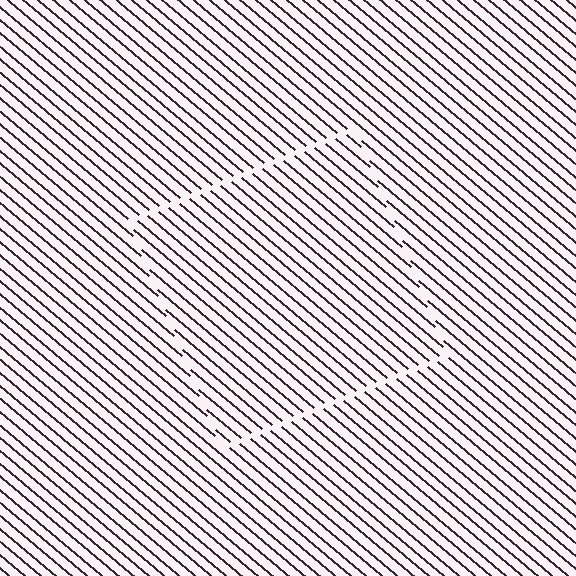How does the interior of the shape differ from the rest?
The interior of the shape contains the same grating, shifted by half a period — the contour is defined by the phase discontinuity where line-ends from the inner and outer gratings abut.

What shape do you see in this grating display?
An illusory square. The interior of the shape contains the same grating, shifted by half a period — the contour is defined by the phase discontinuity where line-ends from the inner and outer gratings abut.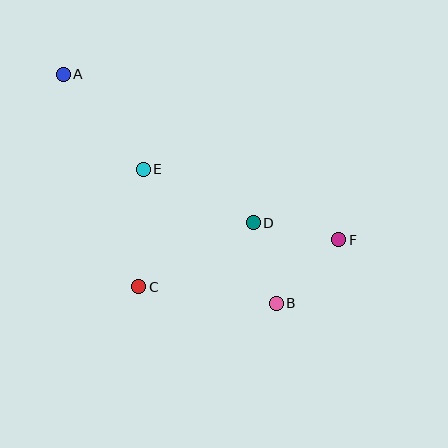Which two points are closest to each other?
Points B and D are closest to each other.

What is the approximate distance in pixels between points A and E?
The distance between A and E is approximately 124 pixels.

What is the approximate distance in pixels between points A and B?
The distance between A and B is approximately 313 pixels.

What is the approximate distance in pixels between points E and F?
The distance between E and F is approximately 208 pixels.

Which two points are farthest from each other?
Points A and F are farthest from each other.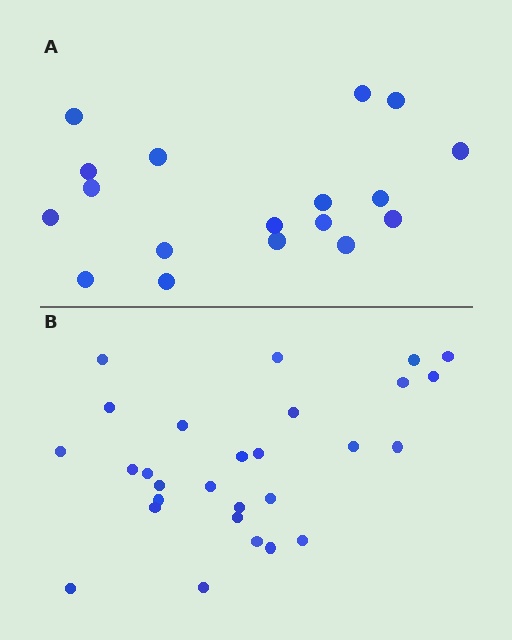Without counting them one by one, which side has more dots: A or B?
Region B (the bottom region) has more dots.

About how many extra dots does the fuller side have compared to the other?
Region B has roughly 10 or so more dots than region A.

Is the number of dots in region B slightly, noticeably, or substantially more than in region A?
Region B has substantially more. The ratio is roughly 1.6 to 1.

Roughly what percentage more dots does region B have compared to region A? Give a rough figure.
About 55% more.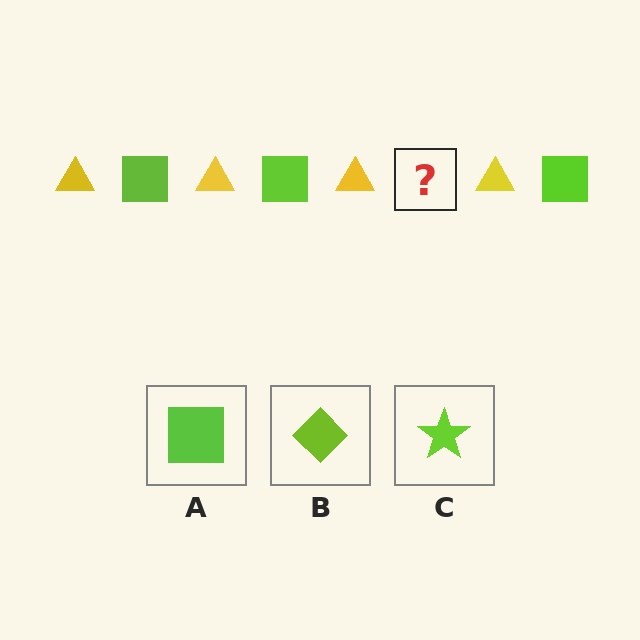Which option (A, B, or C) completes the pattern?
A.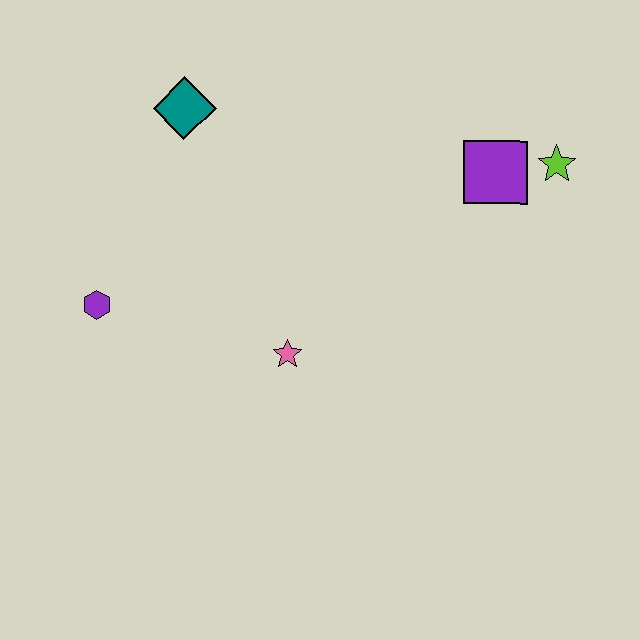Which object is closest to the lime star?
The purple square is closest to the lime star.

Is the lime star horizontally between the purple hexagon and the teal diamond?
No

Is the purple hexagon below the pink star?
No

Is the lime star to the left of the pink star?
No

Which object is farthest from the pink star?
The lime star is farthest from the pink star.